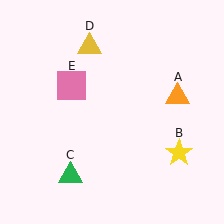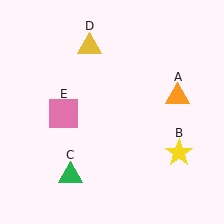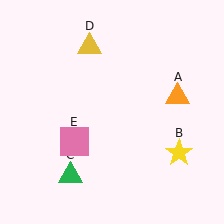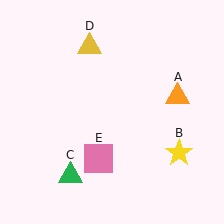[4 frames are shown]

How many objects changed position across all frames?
1 object changed position: pink square (object E).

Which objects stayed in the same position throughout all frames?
Orange triangle (object A) and yellow star (object B) and green triangle (object C) and yellow triangle (object D) remained stationary.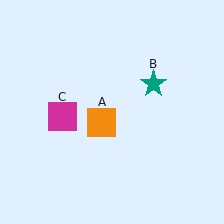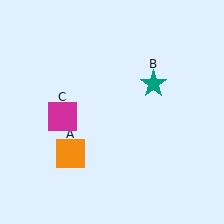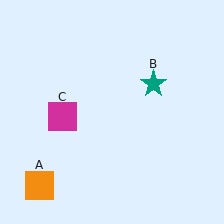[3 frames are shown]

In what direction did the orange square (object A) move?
The orange square (object A) moved down and to the left.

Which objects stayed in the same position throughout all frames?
Teal star (object B) and magenta square (object C) remained stationary.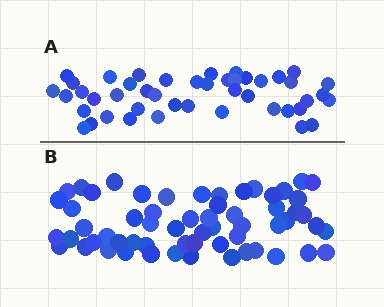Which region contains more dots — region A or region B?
Region B (the bottom region) has more dots.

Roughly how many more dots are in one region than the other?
Region B has approximately 15 more dots than region A.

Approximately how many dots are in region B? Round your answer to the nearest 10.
About 60 dots.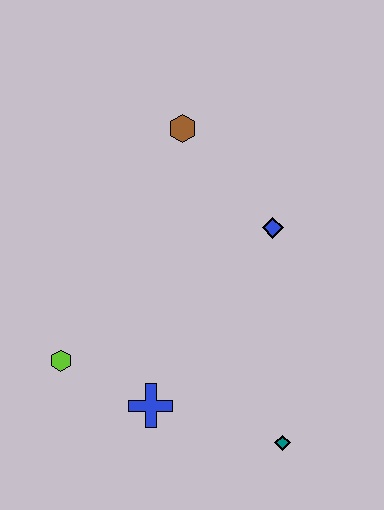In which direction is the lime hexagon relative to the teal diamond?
The lime hexagon is to the left of the teal diamond.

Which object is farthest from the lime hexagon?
The brown hexagon is farthest from the lime hexagon.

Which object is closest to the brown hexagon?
The blue diamond is closest to the brown hexagon.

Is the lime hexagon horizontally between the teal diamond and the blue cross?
No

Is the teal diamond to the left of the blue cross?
No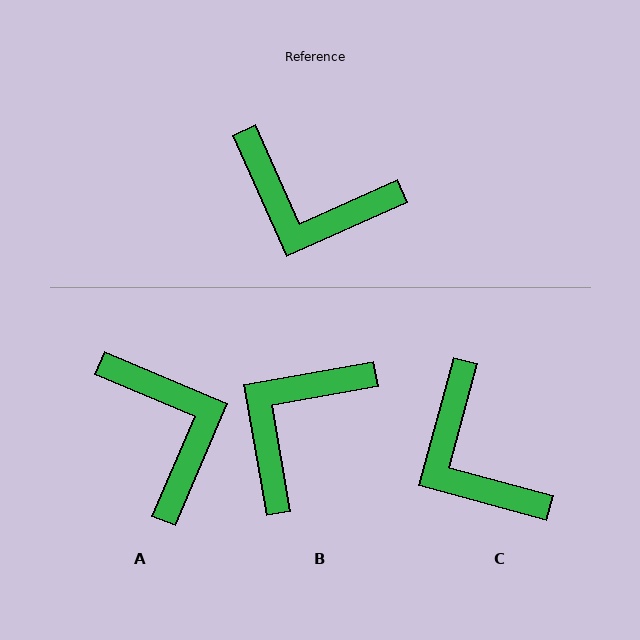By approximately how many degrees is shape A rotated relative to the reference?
Approximately 133 degrees counter-clockwise.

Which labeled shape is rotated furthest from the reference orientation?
A, about 133 degrees away.